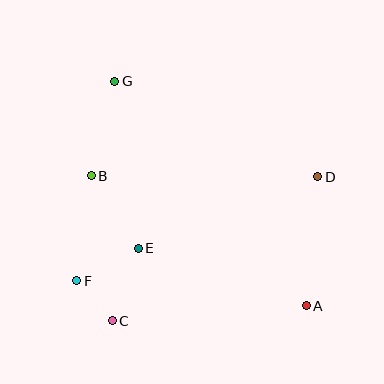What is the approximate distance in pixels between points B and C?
The distance between B and C is approximately 147 pixels.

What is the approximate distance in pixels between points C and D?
The distance between C and D is approximately 251 pixels.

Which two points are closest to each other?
Points C and F are closest to each other.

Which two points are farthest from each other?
Points A and G are farthest from each other.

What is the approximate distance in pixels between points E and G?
The distance between E and G is approximately 169 pixels.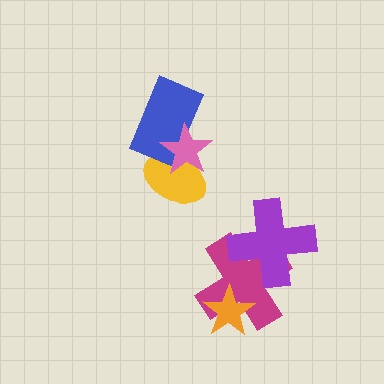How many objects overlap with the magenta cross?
2 objects overlap with the magenta cross.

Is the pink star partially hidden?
No, no other shape covers it.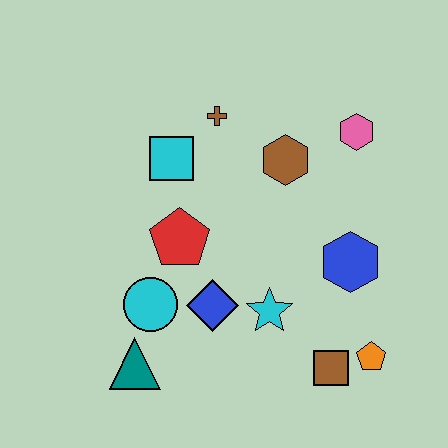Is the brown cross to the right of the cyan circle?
Yes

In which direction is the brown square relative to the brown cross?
The brown square is below the brown cross.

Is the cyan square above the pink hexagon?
No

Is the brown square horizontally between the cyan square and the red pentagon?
No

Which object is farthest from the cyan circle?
The pink hexagon is farthest from the cyan circle.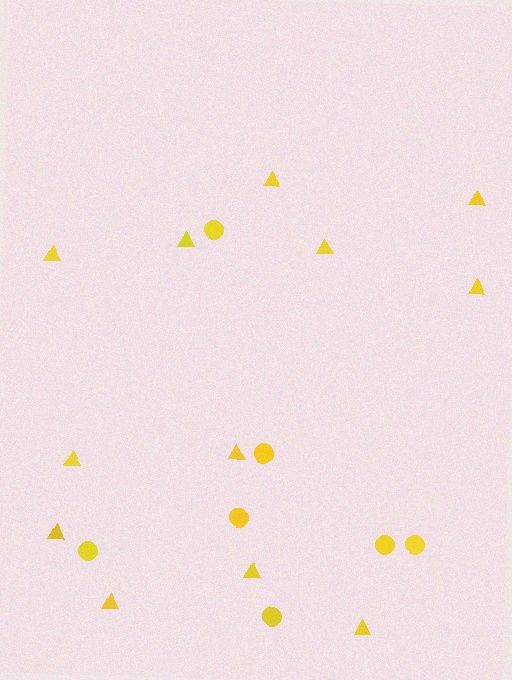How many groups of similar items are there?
There are 2 groups: one group of triangles (12) and one group of circles (7).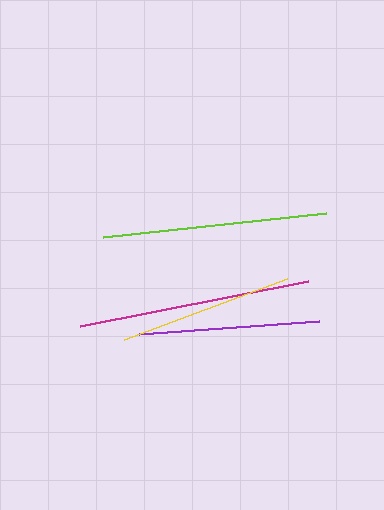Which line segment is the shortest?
The yellow line is the shortest at approximately 174 pixels.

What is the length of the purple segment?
The purple segment is approximately 181 pixels long.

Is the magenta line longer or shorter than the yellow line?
The magenta line is longer than the yellow line.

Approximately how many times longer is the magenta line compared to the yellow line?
The magenta line is approximately 1.3 times the length of the yellow line.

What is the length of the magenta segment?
The magenta segment is approximately 232 pixels long.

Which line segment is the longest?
The magenta line is the longest at approximately 232 pixels.